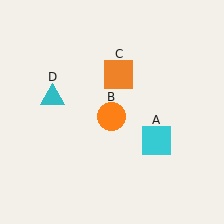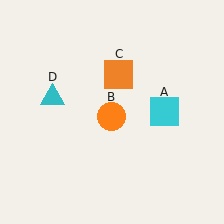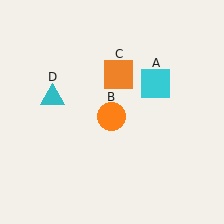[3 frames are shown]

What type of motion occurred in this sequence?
The cyan square (object A) rotated counterclockwise around the center of the scene.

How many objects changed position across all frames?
1 object changed position: cyan square (object A).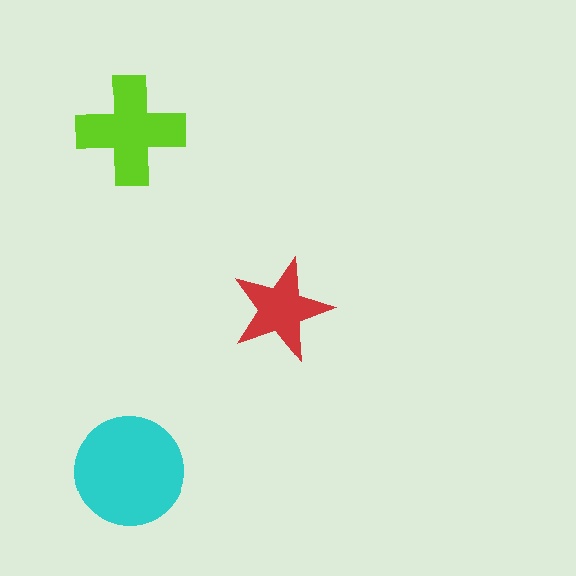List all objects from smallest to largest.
The red star, the lime cross, the cyan circle.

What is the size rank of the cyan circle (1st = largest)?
1st.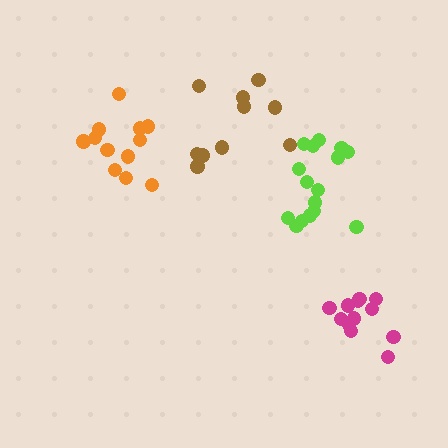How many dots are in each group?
Group 1: 16 dots, Group 2: 13 dots, Group 3: 10 dots, Group 4: 12 dots (51 total).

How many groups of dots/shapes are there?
There are 4 groups.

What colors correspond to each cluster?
The clusters are colored: lime, magenta, brown, orange.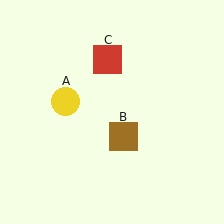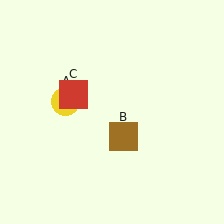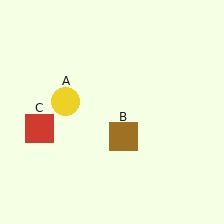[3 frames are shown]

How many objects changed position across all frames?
1 object changed position: red square (object C).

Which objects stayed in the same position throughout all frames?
Yellow circle (object A) and brown square (object B) remained stationary.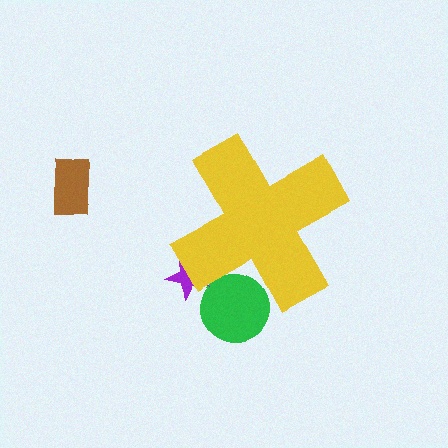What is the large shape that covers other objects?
A yellow cross.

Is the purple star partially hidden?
Yes, the purple star is partially hidden behind the yellow cross.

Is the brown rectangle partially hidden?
No, the brown rectangle is fully visible.